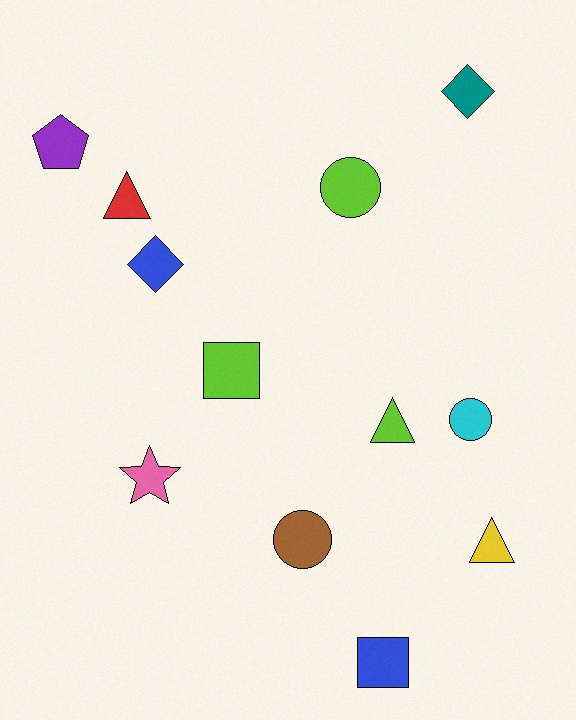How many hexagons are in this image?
There are no hexagons.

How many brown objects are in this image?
There is 1 brown object.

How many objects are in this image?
There are 12 objects.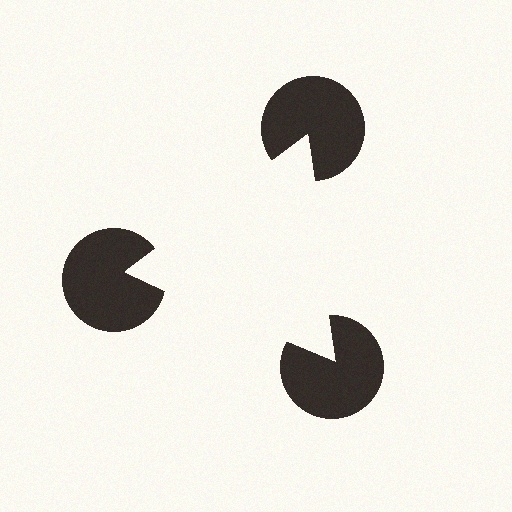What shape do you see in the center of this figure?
An illusory triangle — its edges are inferred from the aligned wedge cuts in the pac-man discs, not physically drawn.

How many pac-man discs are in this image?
There are 3 — one at each vertex of the illusory triangle.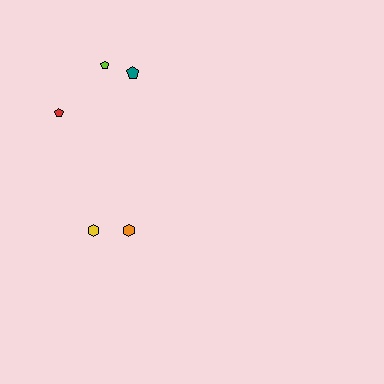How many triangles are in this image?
There are no triangles.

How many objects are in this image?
There are 5 objects.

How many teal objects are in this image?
There is 1 teal object.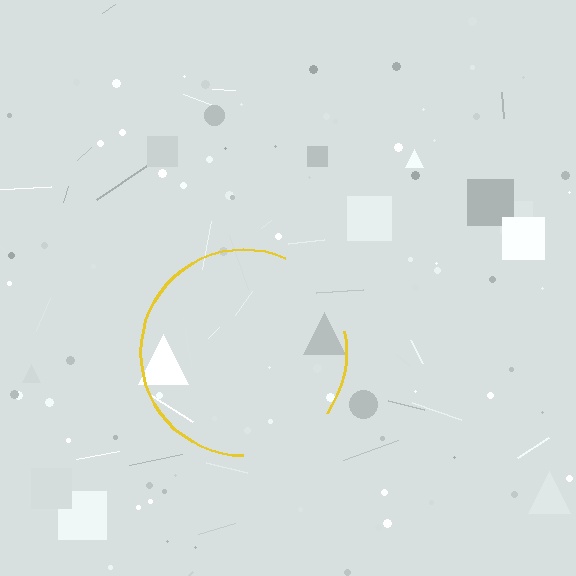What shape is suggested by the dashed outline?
The dashed outline suggests a circle.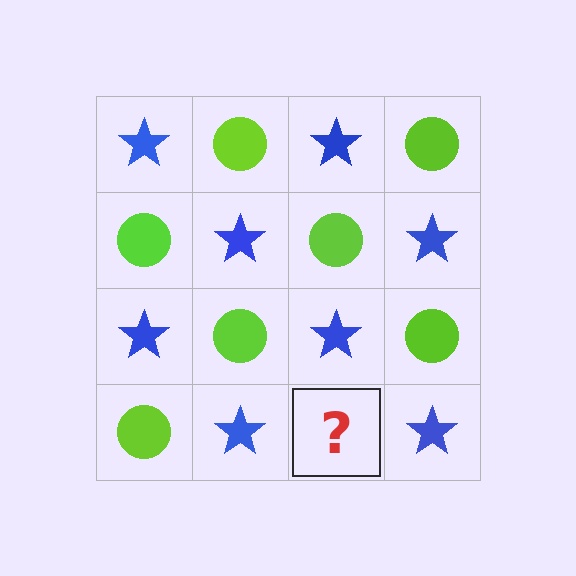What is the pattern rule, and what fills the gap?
The rule is that it alternates blue star and lime circle in a checkerboard pattern. The gap should be filled with a lime circle.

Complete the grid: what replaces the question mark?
The question mark should be replaced with a lime circle.